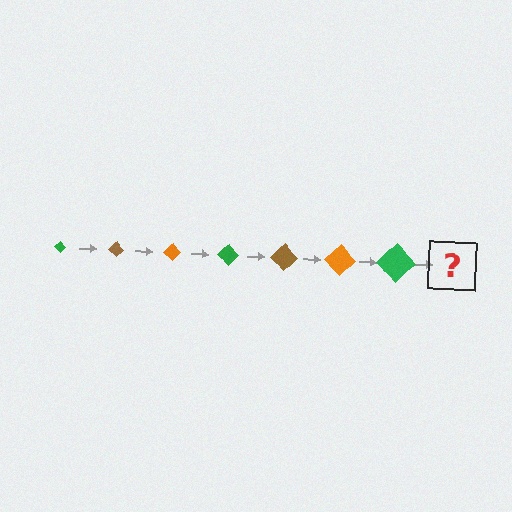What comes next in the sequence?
The next element should be a brown diamond, larger than the previous one.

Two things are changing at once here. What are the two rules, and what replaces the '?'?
The two rules are that the diamond grows larger each step and the color cycles through green, brown, and orange. The '?' should be a brown diamond, larger than the previous one.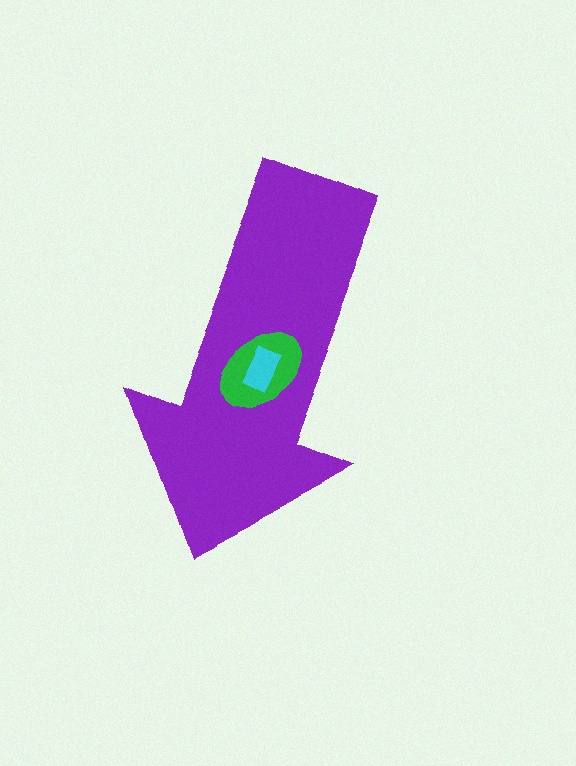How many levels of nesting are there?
3.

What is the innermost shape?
The cyan rectangle.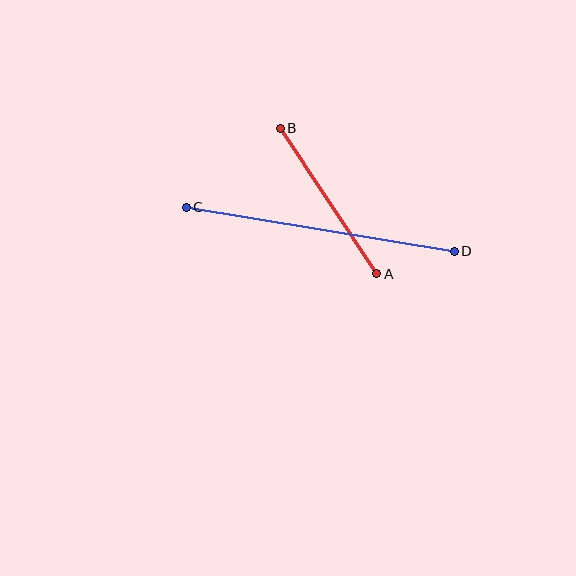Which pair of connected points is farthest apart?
Points C and D are farthest apart.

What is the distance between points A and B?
The distance is approximately 175 pixels.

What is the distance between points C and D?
The distance is approximately 272 pixels.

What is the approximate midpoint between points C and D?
The midpoint is at approximately (320, 229) pixels.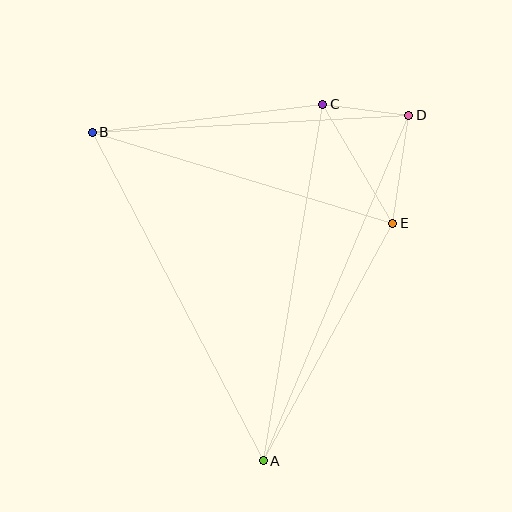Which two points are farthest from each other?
Points A and D are farthest from each other.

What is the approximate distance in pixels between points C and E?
The distance between C and E is approximately 138 pixels.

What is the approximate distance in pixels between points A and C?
The distance between A and C is approximately 362 pixels.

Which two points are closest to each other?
Points C and D are closest to each other.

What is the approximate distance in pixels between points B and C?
The distance between B and C is approximately 232 pixels.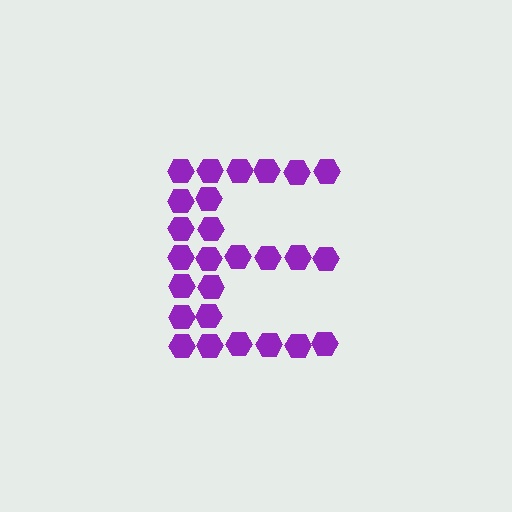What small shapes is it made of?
It is made of small hexagons.